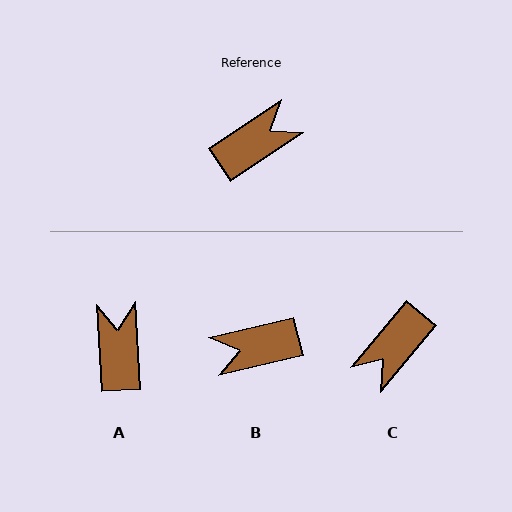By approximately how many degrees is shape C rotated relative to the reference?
Approximately 164 degrees clockwise.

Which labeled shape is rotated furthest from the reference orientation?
C, about 164 degrees away.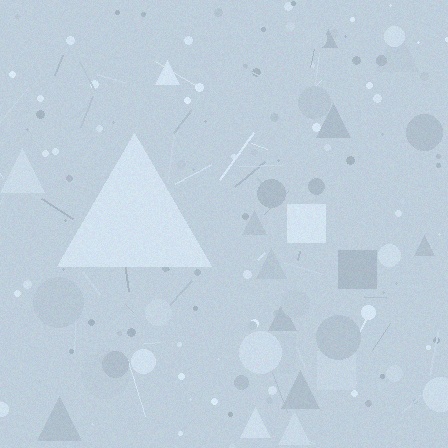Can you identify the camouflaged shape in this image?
The camouflaged shape is a triangle.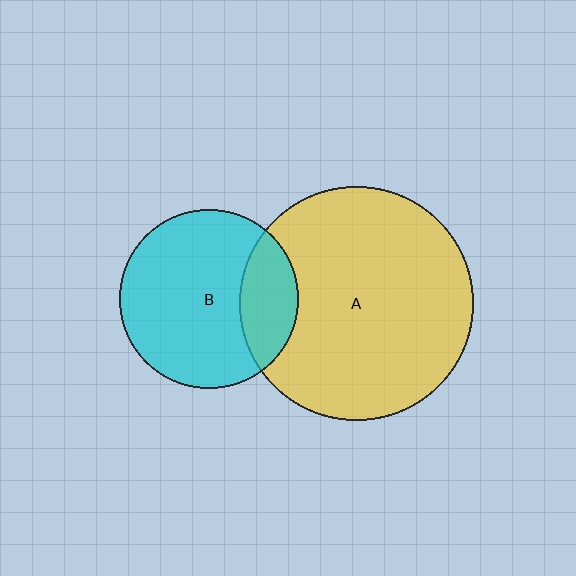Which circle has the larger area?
Circle A (yellow).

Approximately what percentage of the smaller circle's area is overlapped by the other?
Approximately 25%.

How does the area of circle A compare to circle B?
Approximately 1.7 times.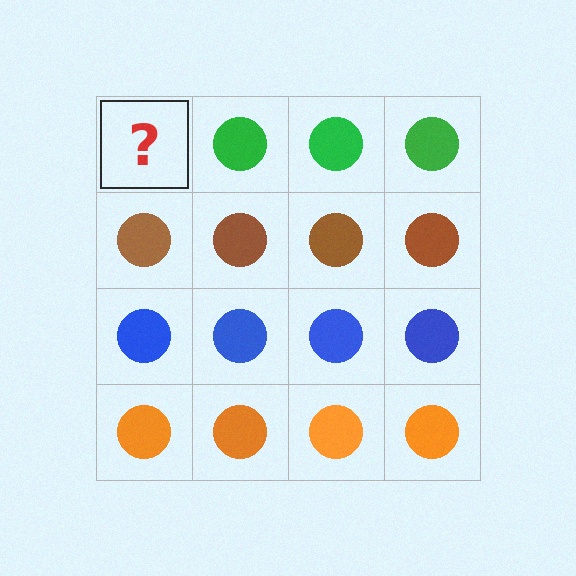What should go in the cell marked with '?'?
The missing cell should contain a green circle.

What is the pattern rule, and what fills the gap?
The rule is that each row has a consistent color. The gap should be filled with a green circle.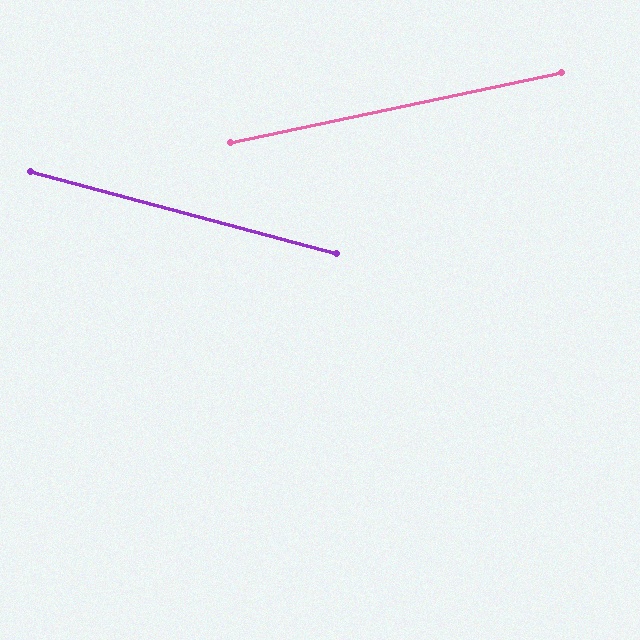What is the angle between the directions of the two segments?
Approximately 27 degrees.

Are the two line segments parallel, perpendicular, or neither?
Neither parallel nor perpendicular — they differ by about 27°.